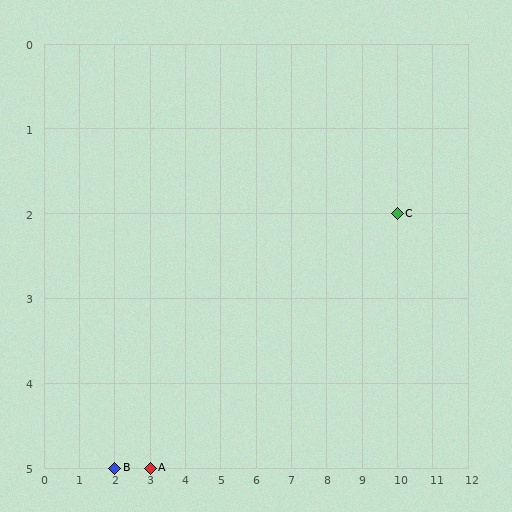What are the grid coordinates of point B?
Point B is at grid coordinates (2, 5).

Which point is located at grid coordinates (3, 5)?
Point A is at (3, 5).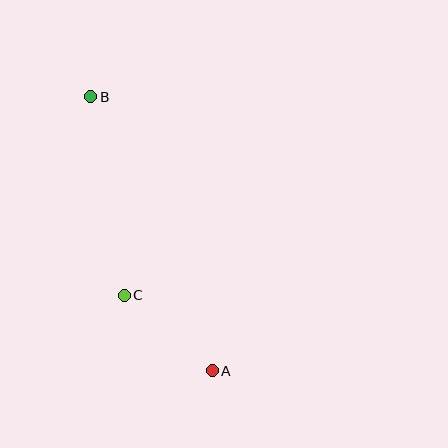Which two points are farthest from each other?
Points A and B are farthest from each other.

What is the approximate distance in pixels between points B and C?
The distance between B and C is approximately 201 pixels.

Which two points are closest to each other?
Points A and C are closest to each other.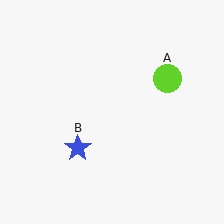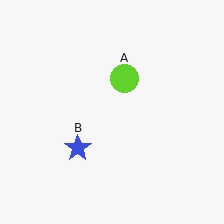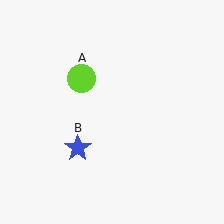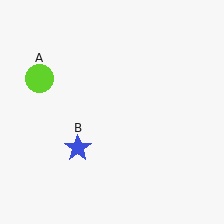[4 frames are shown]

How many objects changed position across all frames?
1 object changed position: lime circle (object A).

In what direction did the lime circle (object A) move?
The lime circle (object A) moved left.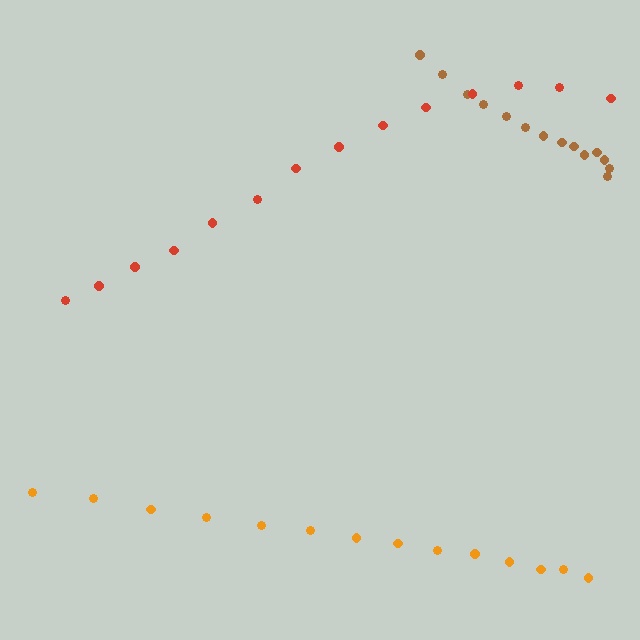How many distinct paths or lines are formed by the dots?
There are 3 distinct paths.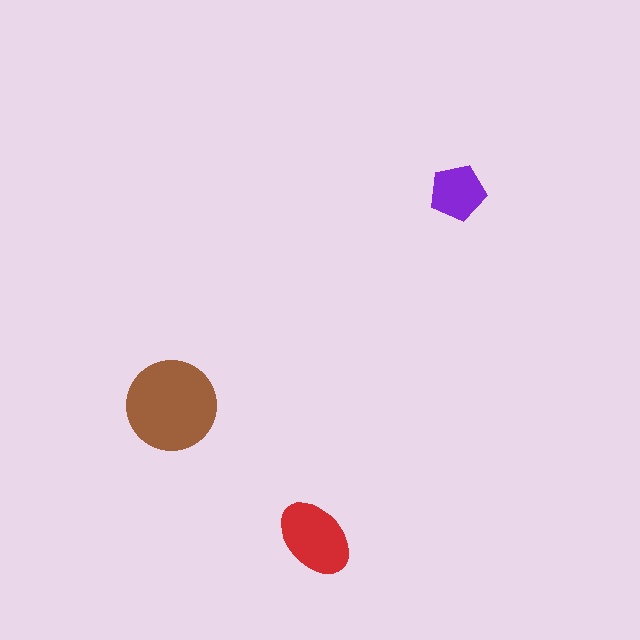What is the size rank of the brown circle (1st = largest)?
1st.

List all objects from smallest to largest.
The purple pentagon, the red ellipse, the brown circle.